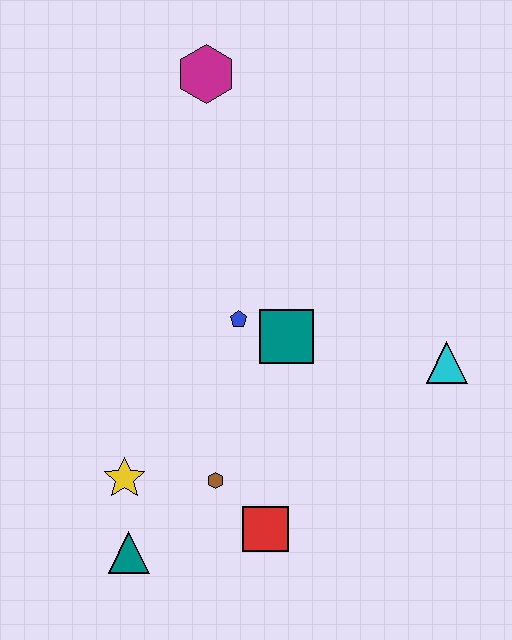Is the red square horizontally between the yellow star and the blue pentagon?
No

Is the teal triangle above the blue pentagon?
No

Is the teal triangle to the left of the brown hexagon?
Yes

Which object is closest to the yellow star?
The teal triangle is closest to the yellow star.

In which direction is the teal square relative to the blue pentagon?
The teal square is to the right of the blue pentagon.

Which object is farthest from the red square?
The magenta hexagon is farthest from the red square.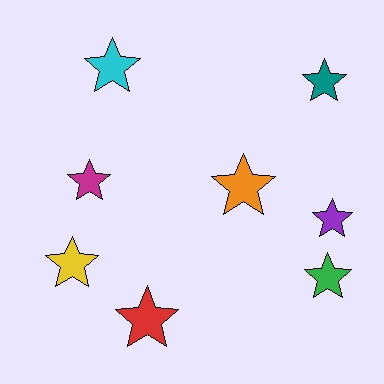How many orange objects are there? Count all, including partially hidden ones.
There is 1 orange object.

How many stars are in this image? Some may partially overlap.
There are 8 stars.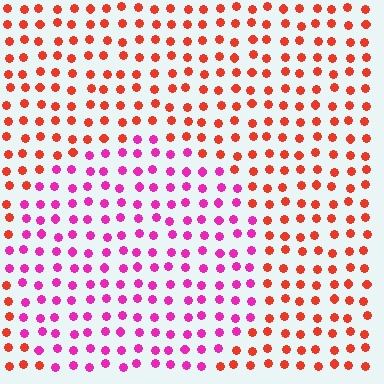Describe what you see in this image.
The image is filled with small red elements in a uniform arrangement. A circle-shaped region is visible where the elements are tinted to a slightly different hue, forming a subtle color boundary.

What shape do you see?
I see a circle.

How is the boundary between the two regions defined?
The boundary is defined purely by a slight shift in hue (about 51 degrees). Spacing, size, and orientation are identical on both sides.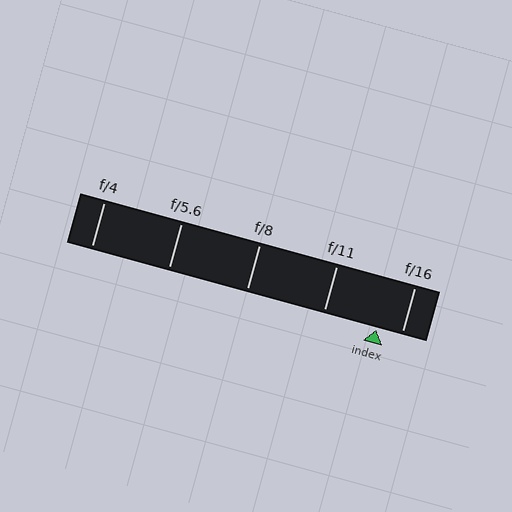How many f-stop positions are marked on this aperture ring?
There are 5 f-stop positions marked.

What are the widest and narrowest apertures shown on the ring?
The widest aperture shown is f/4 and the narrowest is f/16.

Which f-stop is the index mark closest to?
The index mark is closest to f/16.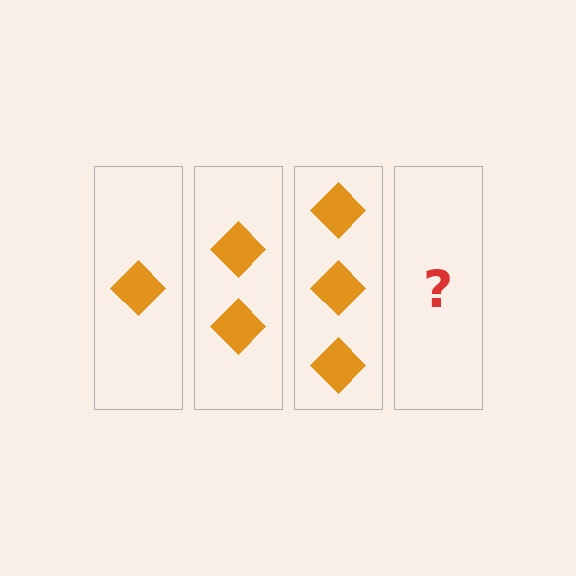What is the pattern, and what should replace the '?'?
The pattern is that each step adds one more diamond. The '?' should be 4 diamonds.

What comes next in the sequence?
The next element should be 4 diamonds.